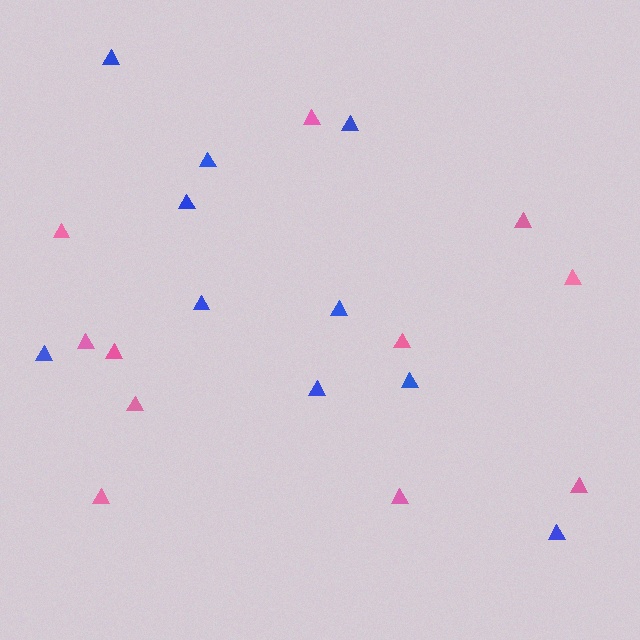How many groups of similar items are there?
There are 2 groups: one group of pink triangles (11) and one group of blue triangles (10).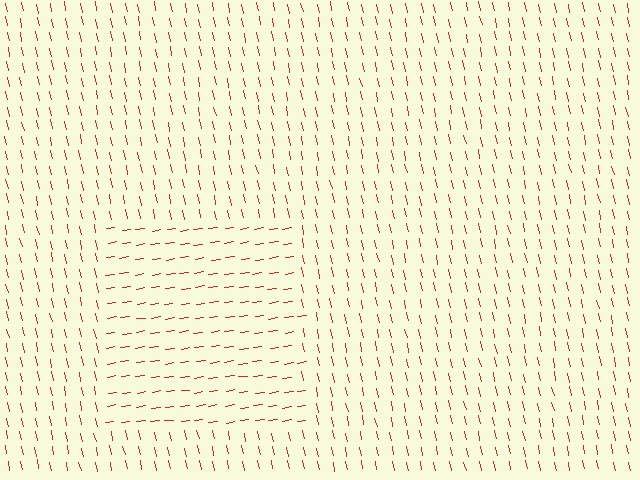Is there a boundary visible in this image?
Yes, there is a texture boundary formed by a change in line orientation.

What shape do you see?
I see a rectangle.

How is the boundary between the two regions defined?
The boundary is defined purely by a change in line orientation (approximately 87 degrees difference). All lines are the same color and thickness.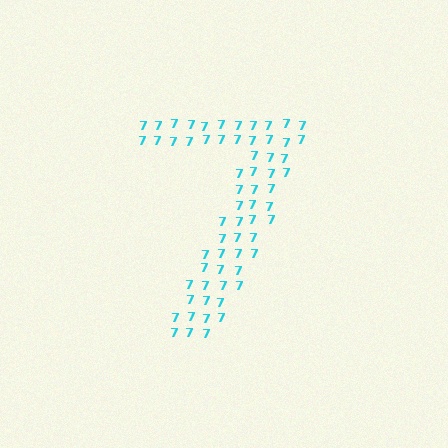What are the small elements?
The small elements are digit 7's.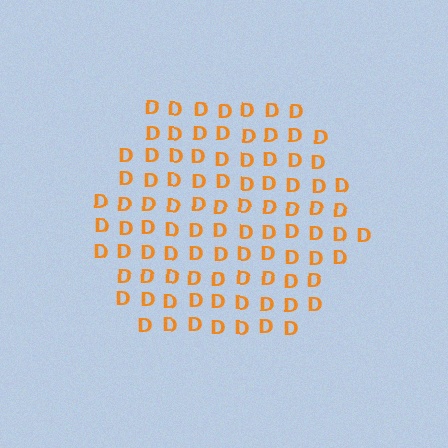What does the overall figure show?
The overall figure shows a hexagon.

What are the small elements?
The small elements are letter D's.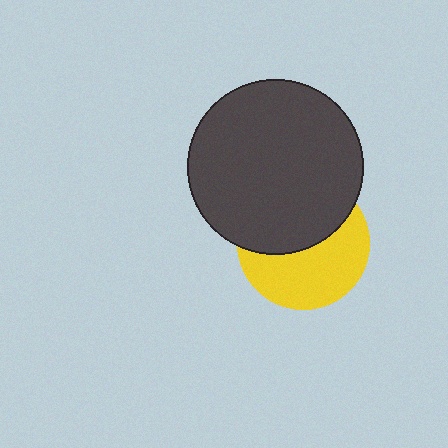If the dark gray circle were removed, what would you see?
You would see the complete yellow circle.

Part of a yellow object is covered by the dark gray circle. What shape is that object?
It is a circle.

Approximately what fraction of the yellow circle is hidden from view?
Roughly 48% of the yellow circle is hidden behind the dark gray circle.